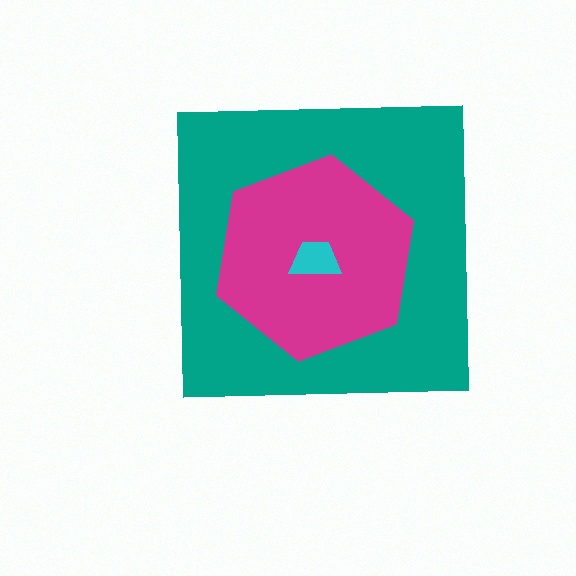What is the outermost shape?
The teal square.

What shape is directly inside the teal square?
The magenta hexagon.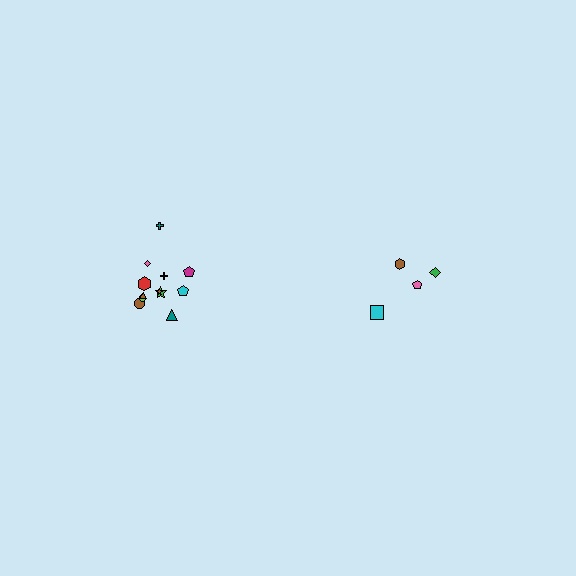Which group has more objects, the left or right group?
The left group.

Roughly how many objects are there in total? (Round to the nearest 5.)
Roughly 15 objects in total.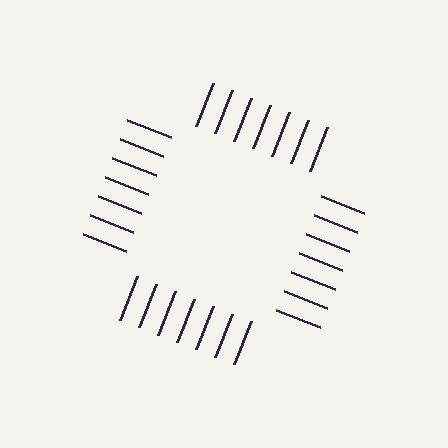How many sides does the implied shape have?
4 sides — the line-ends trace a square.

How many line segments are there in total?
28 — 7 along each of the 4 edges.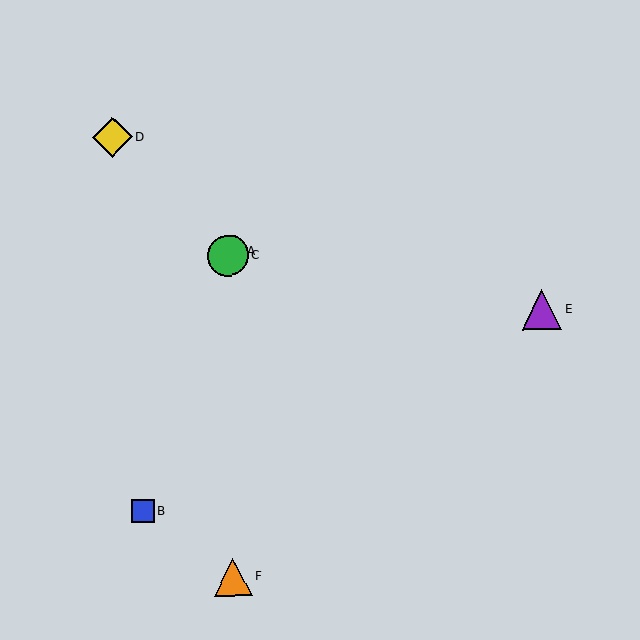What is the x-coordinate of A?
Object A is at x≈227.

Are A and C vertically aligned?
Yes, both are at x≈227.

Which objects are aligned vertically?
Objects A, C, F are aligned vertically.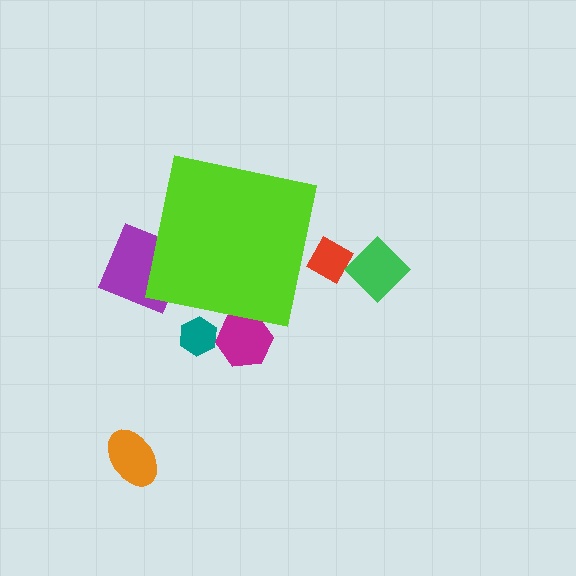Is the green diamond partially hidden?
No, the green diamond is fully visible.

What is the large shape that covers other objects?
A lime square.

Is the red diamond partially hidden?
Yes, the red diamond is partially hidden behind the lime square.